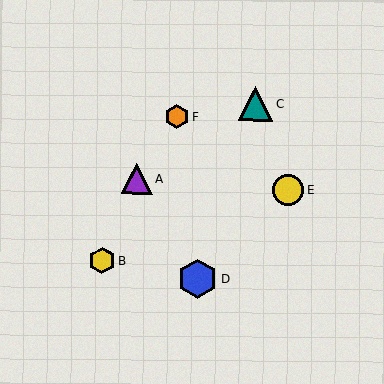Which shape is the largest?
The blue hexagon (labeled D) is the largest.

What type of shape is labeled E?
Shape E is a yellow circle.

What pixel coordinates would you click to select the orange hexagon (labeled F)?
Click at (177, 116) to select the orange hexagon F.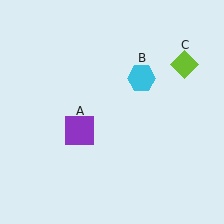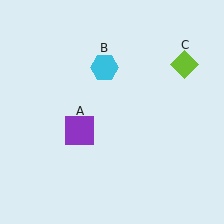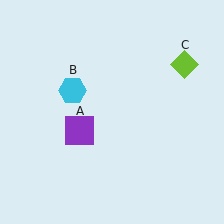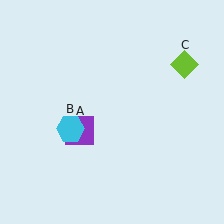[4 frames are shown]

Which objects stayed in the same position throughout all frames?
Purple square (object A) and lime diamond (object C) remained stationary.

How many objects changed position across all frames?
1 object changed position: cyan hexagon (object B).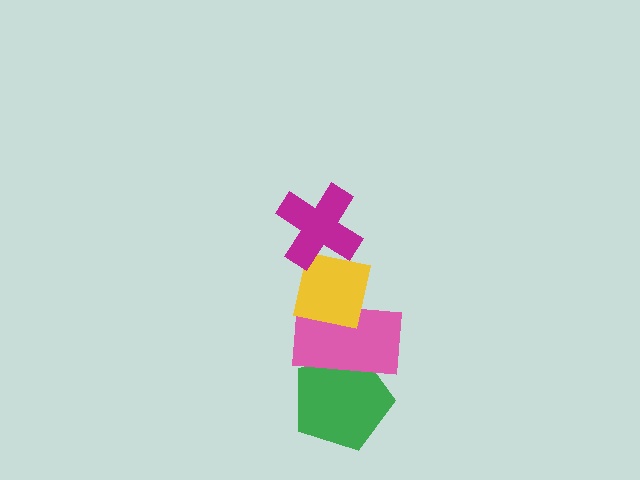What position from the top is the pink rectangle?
The pink rectangle is 3rd from the top.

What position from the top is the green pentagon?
The green pentagon is 4th from the top.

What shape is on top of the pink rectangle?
The yellow square is on top of the pink rectangle.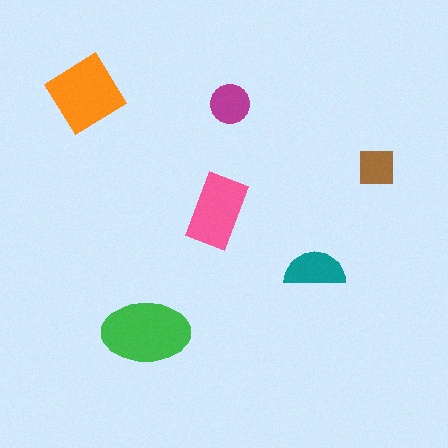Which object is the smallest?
The brown square.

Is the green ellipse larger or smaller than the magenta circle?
Larger.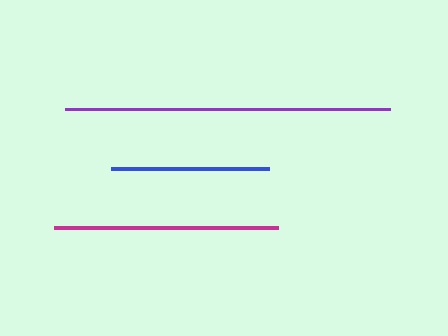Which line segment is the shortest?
The blue line is the shortest at approximately 158 pixels.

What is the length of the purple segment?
The purple segment is approximately 325 pixels long.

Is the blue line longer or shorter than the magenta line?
The magenta line is longer than the blue line.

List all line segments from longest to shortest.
From longest to shortest: purple, magenta, blue.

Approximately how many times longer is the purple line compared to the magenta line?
The purple line is approximately 1.4 times the length of the magenta line.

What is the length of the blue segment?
The blue segment is approximately 158 pixels long.